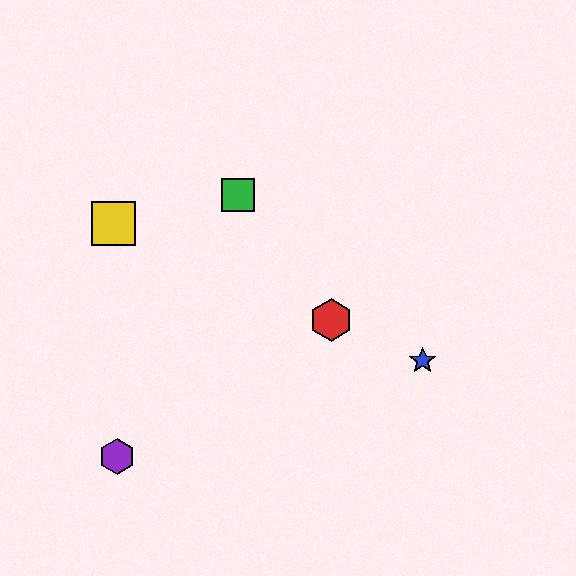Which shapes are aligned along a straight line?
The red hexagon, the blue star, the yellow square are aligned along a straight line.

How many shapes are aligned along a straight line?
3 shapes (the red hexagon, the blue star, the yellow square) are aligned along a straight line.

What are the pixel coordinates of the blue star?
The blue star is at (423, 361).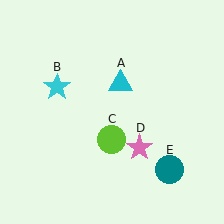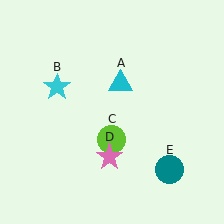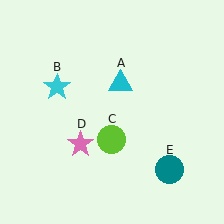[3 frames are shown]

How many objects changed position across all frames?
1 object changed position: pink star (object D).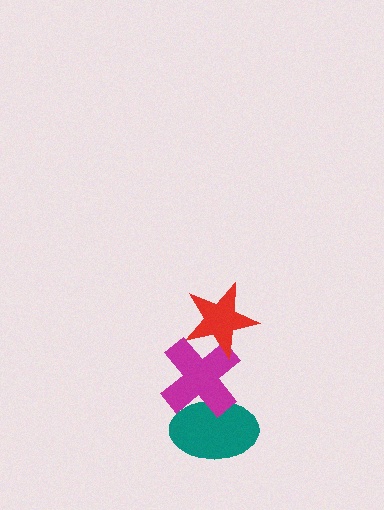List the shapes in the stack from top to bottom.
From top to bottom: the red star, the magenta cross, the teal ellipse.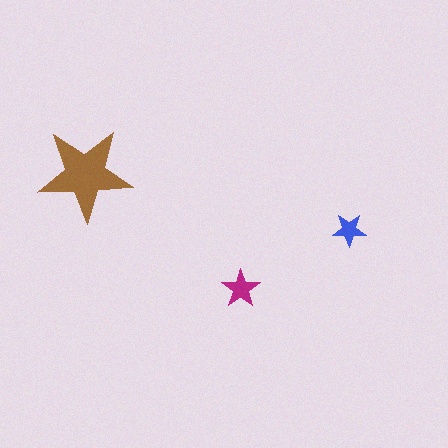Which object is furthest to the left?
The brown star is leftmost.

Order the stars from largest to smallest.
the brown one, the magenta one, the blue one.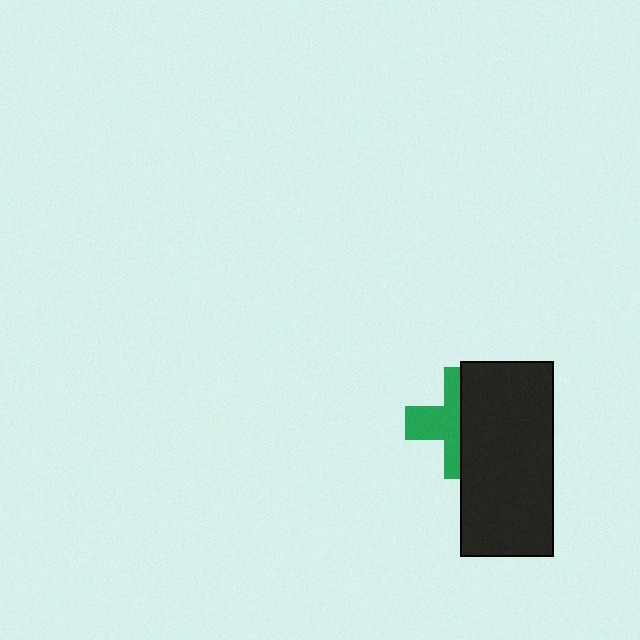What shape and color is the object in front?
The object in front is a black rectangle.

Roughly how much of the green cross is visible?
About half of it is visible (roughly 48%).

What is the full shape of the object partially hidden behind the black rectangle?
The partially hidden object is a green cross.